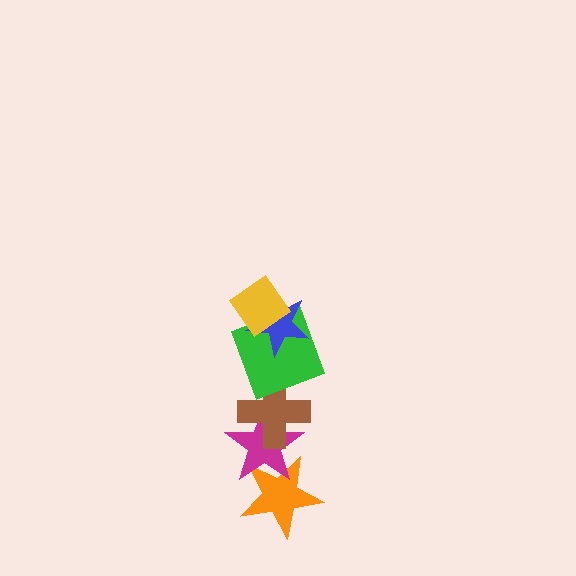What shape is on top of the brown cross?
The green square is on top of the brown cross.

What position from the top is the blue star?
The blue star is 2nd from the top.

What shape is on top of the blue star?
The yellow diamond is on top of the blue star.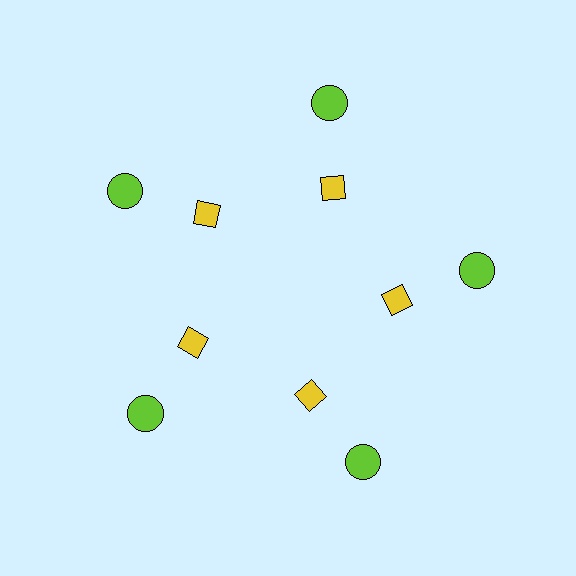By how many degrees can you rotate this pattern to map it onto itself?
The pattern maps onto itself every 72 degrees of rotation.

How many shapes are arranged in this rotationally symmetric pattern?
There are 10 shapes, arranged in 5 groups of 2.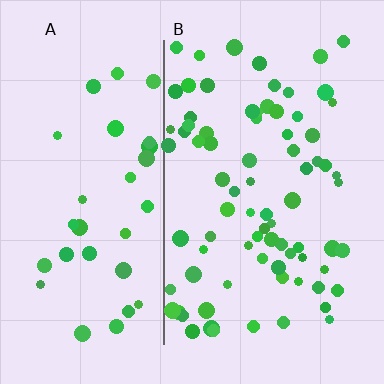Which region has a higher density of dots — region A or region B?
B (the right).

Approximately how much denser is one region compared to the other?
Approximately 2.3× — region B over region A.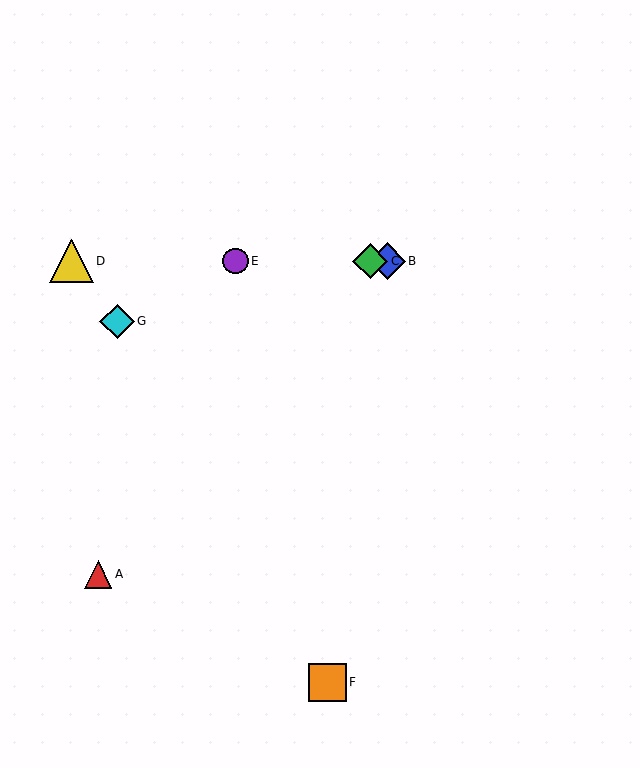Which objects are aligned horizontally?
Objects B, C, D, E are aligned horizontally.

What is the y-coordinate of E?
Object E is at y≈261.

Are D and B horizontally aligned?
Yes, both are at y≈261.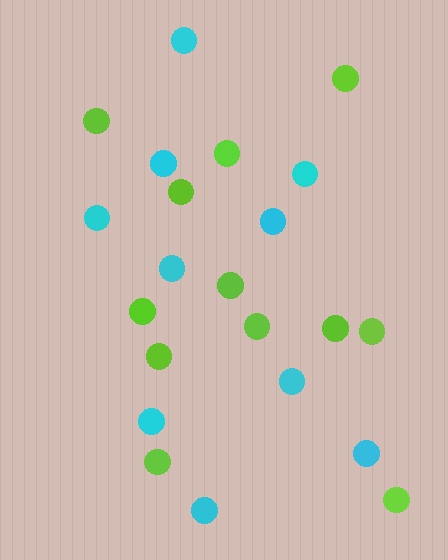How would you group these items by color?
There are 2 groups: one group of lime circles (12) and one group of cyan circles (10).